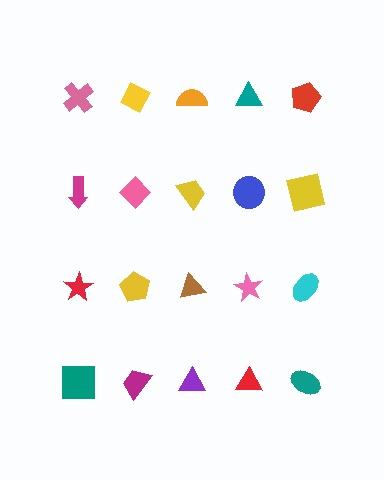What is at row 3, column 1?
A red star.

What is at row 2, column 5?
A yellow square.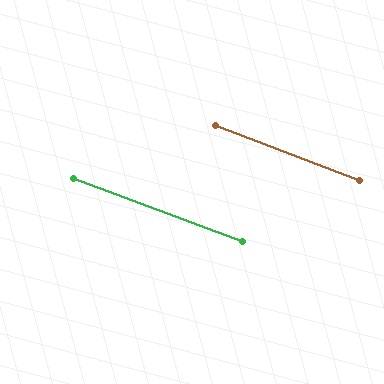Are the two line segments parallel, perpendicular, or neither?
Parallel — their directions differ by only 0.4°.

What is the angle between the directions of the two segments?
Approximately 0 degrees.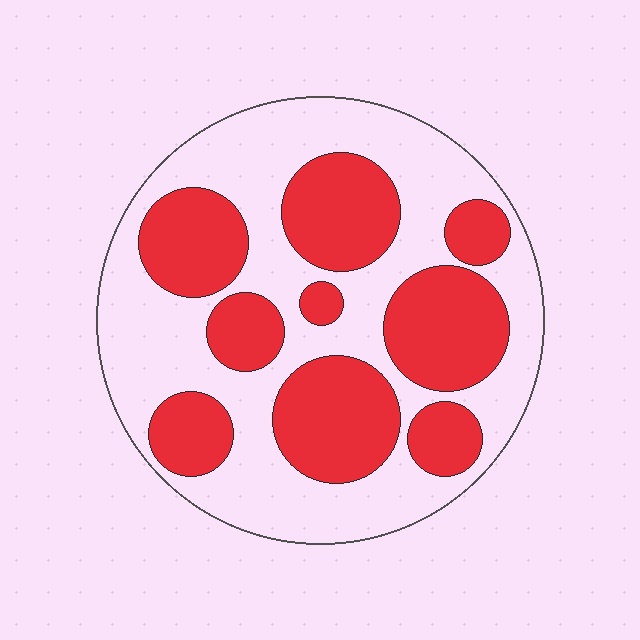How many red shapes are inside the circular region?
9.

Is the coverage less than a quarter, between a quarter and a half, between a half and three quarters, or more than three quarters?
Between a quarter and a half.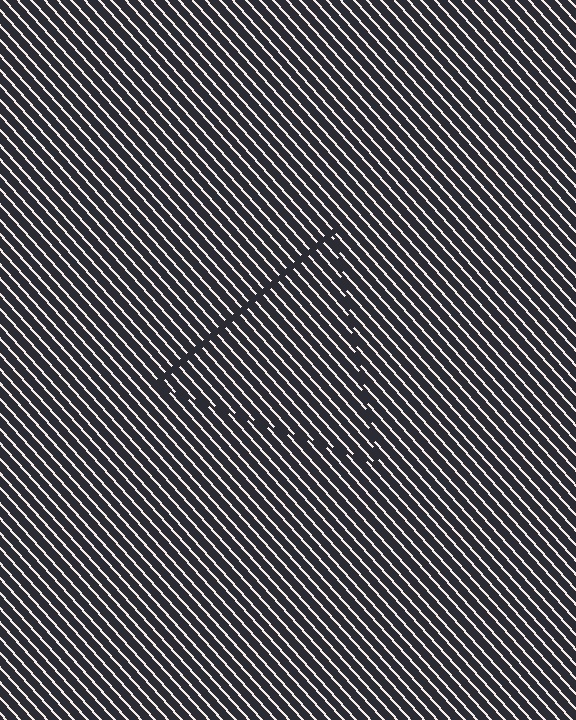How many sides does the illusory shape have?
3 sides — the line-ends trace a triangle.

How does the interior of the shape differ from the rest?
The interior of the shape contains the same grating, shifted by half a period — the contour is defined by the phase discontinuity where line-ends from the inner and outer gratings abut.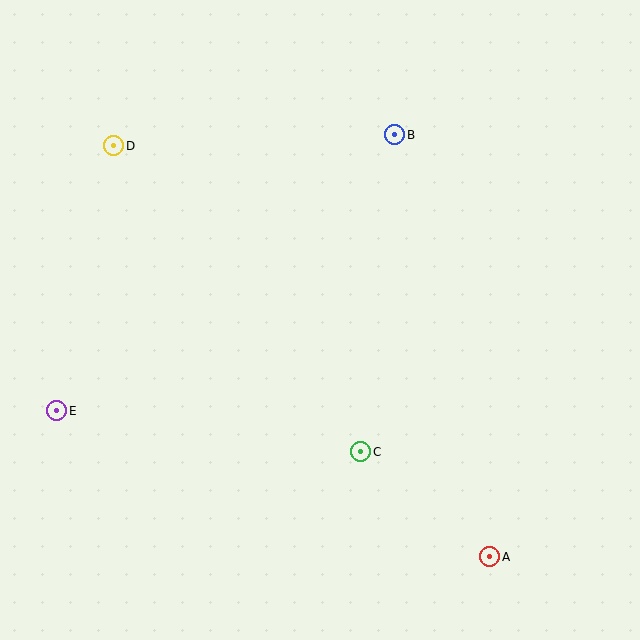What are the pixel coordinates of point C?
Point C is at (361, 452).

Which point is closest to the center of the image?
Point C at (361, 452) is closest to the center.